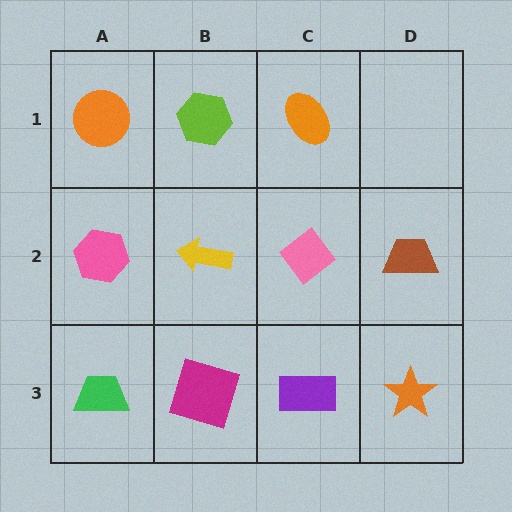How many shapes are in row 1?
3 shapes.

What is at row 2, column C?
A pink diamond.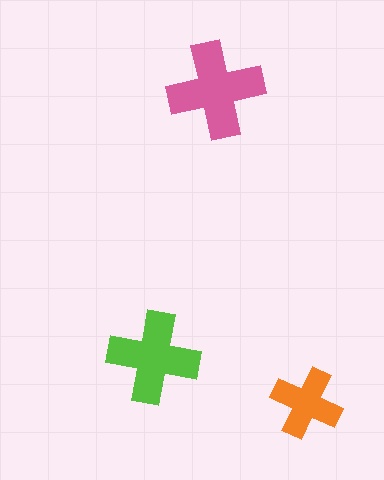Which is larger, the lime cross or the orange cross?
The lime one.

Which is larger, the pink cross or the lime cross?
The pink one.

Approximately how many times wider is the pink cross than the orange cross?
About 1.5 times wider.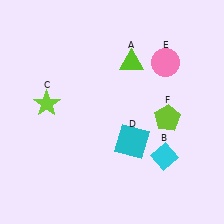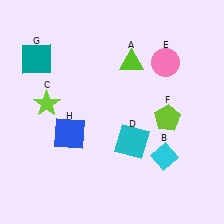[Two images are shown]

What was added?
A teal square (G), a blue square (H) were added in Image 2.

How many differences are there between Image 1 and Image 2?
There are 2 differences between the two images.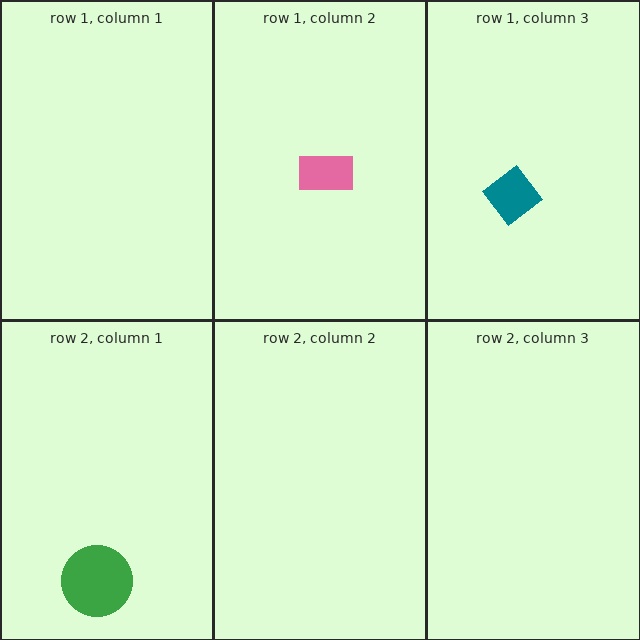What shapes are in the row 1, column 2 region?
The pink rectangle.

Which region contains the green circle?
The row 2, column 1 region.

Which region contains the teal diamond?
The row 1, column 3 region.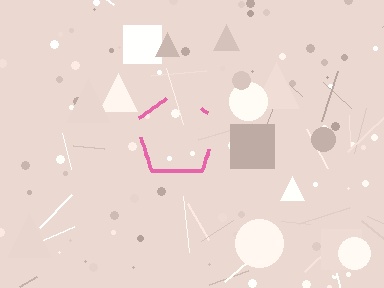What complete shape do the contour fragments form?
The contour fragments form a pentagon.